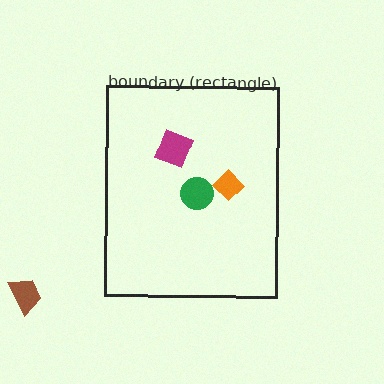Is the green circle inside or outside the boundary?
Inside.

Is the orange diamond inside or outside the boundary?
Inside.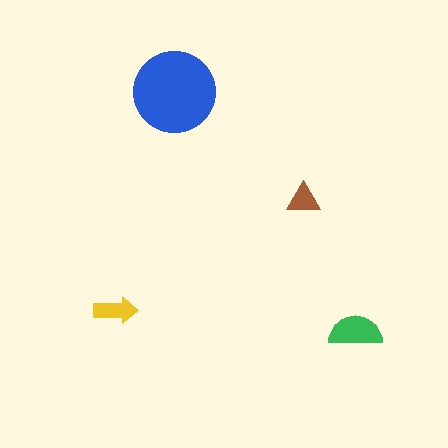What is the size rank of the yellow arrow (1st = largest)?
3rd.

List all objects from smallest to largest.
The brown triangle, the yellow arrow, the green semicircle, the blue circle.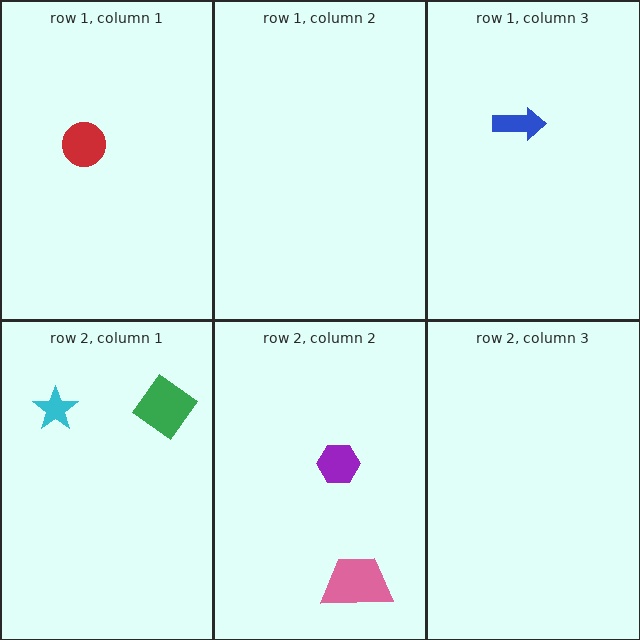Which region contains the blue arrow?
The row 1, column 3 region.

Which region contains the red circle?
The row 1, column 1 region.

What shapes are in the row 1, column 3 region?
The blue arrow.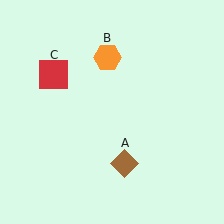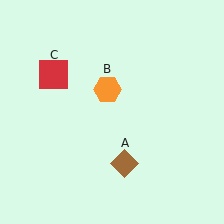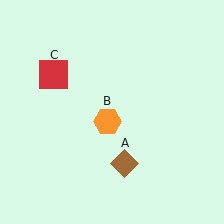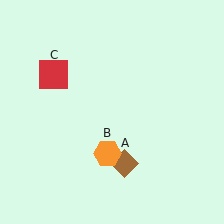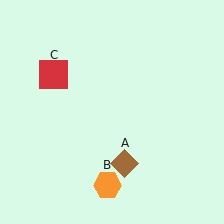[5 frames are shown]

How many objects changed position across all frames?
1 object changed position: orange hexagon (object B).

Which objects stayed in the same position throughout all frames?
Brown diamond (object A) and red square (object C) remained stationary.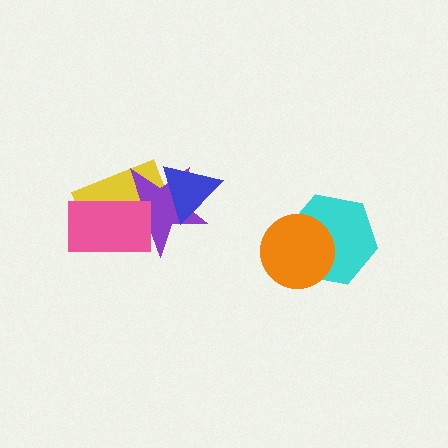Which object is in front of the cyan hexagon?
The orange circle is in front of the cyan hexagon.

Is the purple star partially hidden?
Yes, it is partially covered by another shape.